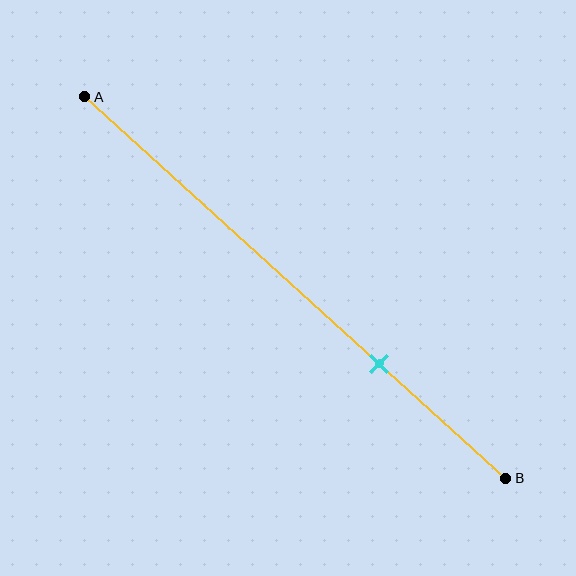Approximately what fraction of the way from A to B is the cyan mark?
The cyan mark is approximately 70% of the way from A to B.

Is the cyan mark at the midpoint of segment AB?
No, the mark is at about 70% from A, not at the 50% midpoint.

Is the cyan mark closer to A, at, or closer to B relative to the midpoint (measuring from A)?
The cyan mark is closer to point B than the midpoint of segment AB.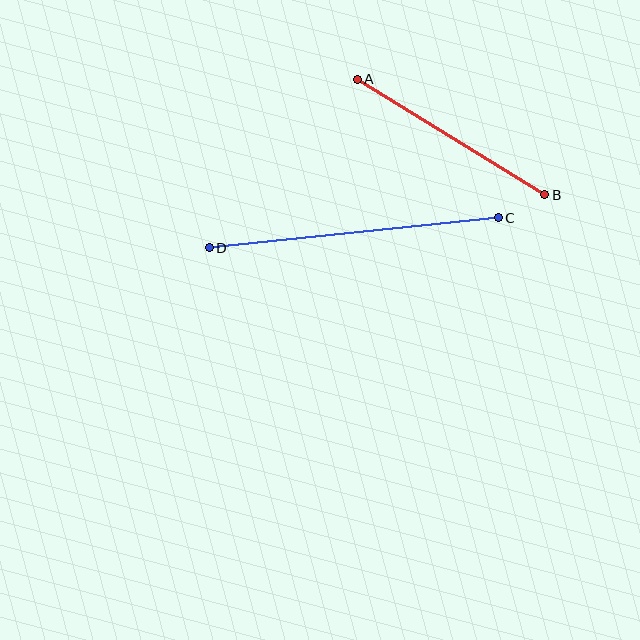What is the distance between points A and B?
The distance is approximately 220 pixels.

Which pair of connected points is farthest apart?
Points C and D are farthest apart.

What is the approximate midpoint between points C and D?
The midpoint is at approximately (354, 233) pixels.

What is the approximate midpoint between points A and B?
The midpoint is at approximately (451, 137) pixels.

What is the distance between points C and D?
The distance is approximately 291 pixels.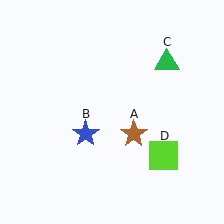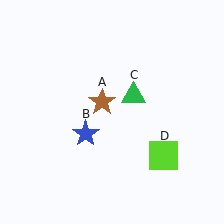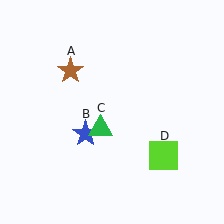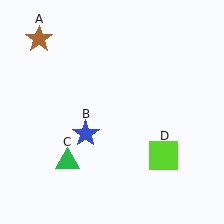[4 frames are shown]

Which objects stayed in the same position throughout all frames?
Blue star (object B) and lime square (object D) remained stationary.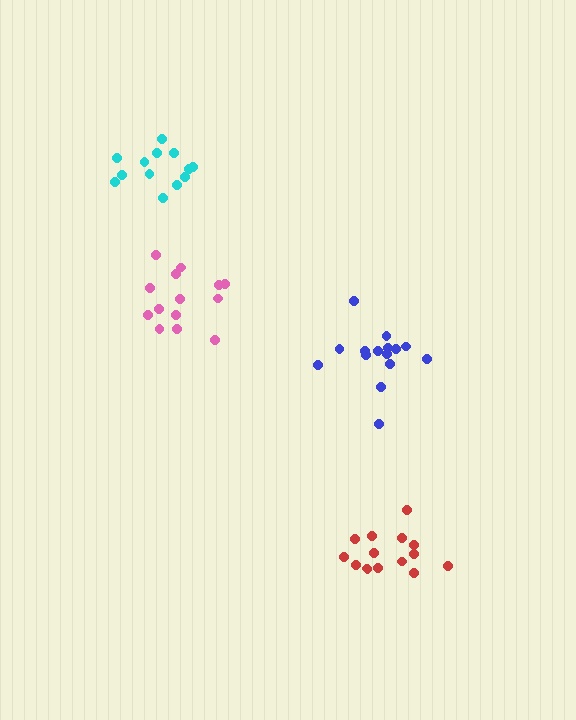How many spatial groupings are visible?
There are 4 spatial groupings.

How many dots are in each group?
Group 1: 13 dots, Group 2: 15 dots, Group 3: 14 dots, Group 4: 15 dots (57 total).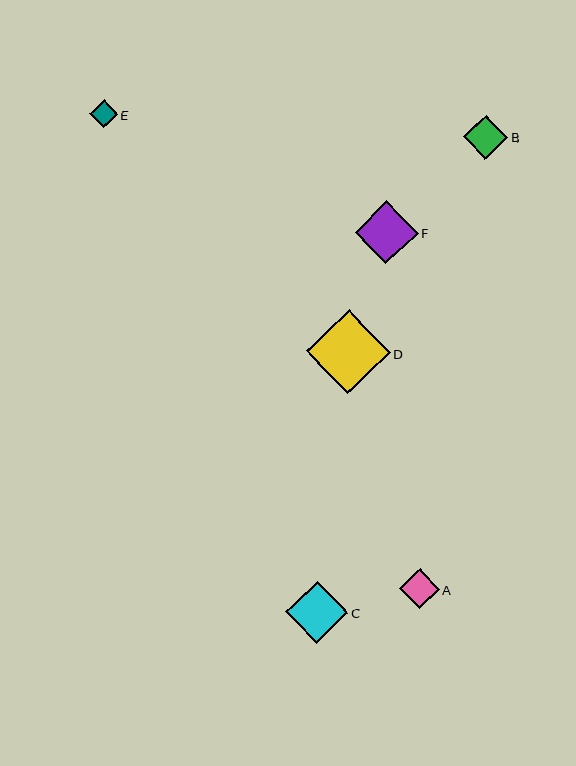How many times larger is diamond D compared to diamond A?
Diamond D is approximately 2.1 times the size of diamond A.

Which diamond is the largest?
Diamond D is the largest with a size of approximately 84 pixels.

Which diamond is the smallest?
Diamond E is the smallest with a size of approximately 28 pixels.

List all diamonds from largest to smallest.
From largest to smallest: D, F, C, B, A, E.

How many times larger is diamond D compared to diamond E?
Diamond D is approximately 3.0 times the size of diamond E.